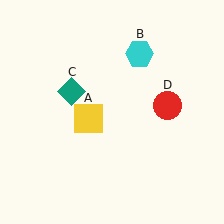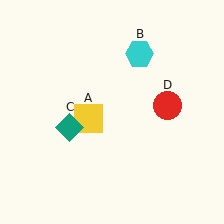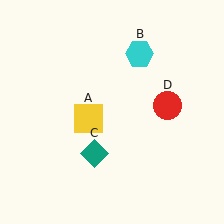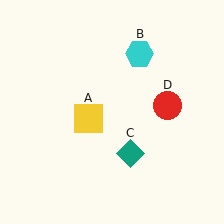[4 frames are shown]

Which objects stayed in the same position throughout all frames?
Yellow square (object A) and cyan hexagon (object B) and red circle (object D) remained stationary.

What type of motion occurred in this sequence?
The teal diamond (object C) rotated counterclockwise around the center of the scene.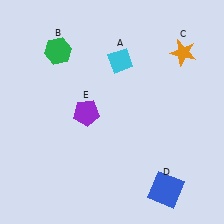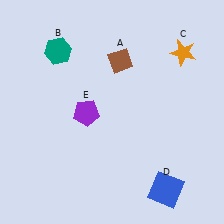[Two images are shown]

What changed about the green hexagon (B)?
In Image 1, B is green. In Image 2, it changed to teal.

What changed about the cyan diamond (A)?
In Image 1, A is cyan. In Image 2, it changed to brown.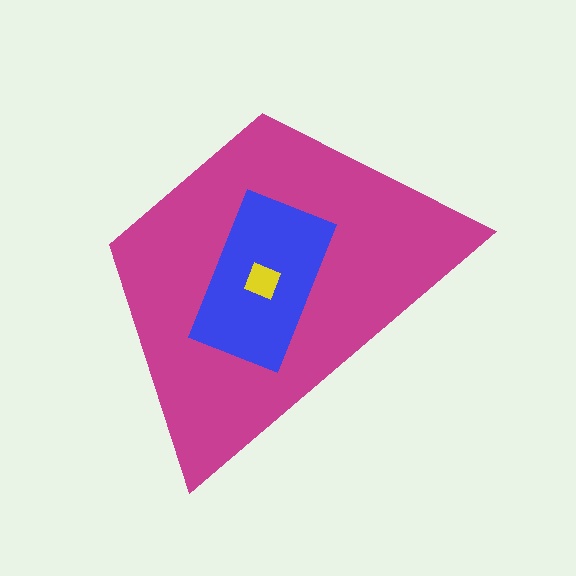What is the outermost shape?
The magenta trapezoid.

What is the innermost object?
The yellow diamond.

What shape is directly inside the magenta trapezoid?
The blue rectangle.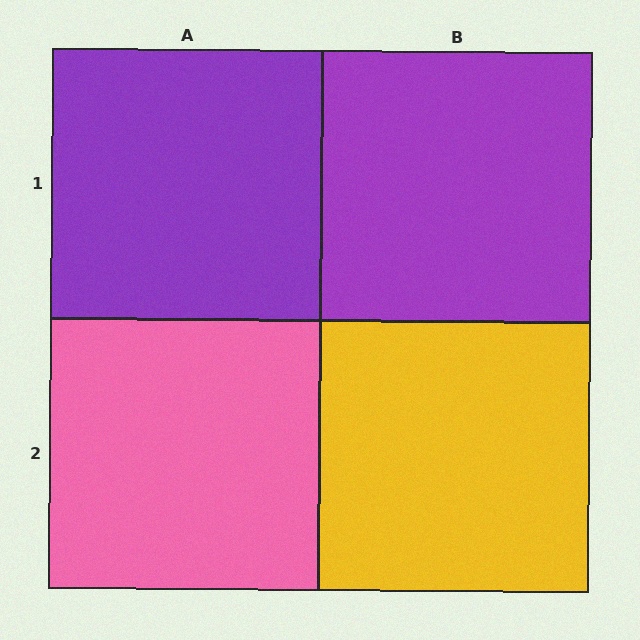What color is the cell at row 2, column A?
Pink.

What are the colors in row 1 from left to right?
Purple, purple.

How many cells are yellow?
1 cell is yellow.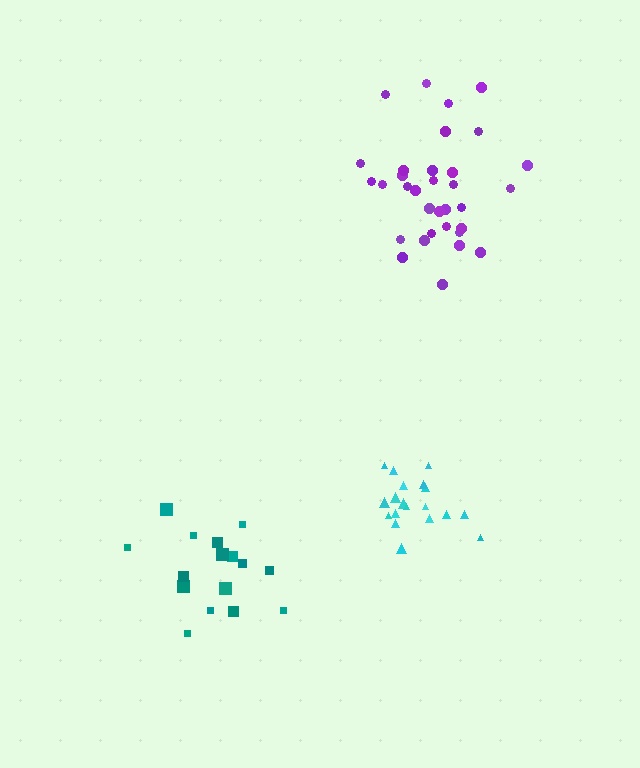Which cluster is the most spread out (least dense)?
Teal.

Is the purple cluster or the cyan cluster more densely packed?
Cyan.